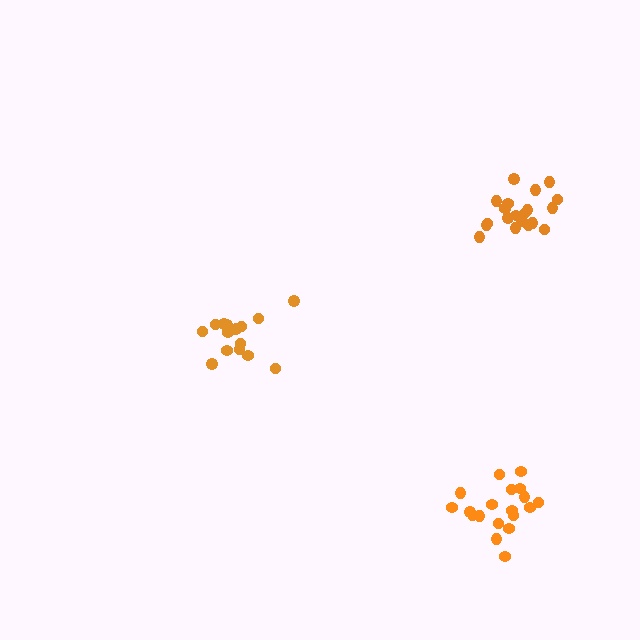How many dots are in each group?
Group 1: 20 dots, Group 2: 19 dots, Group 3: 15 dots (54 total).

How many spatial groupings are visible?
There are 3 spatial groupings.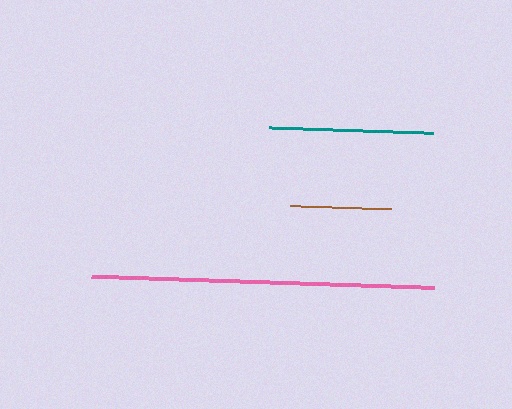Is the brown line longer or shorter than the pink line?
The pink line is longer than the brown line.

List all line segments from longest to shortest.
From longest to shortest: pink, teal, brown.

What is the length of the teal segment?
The teal segment is approximately 166 pixels long.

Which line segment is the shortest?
The brown line is the shortest at approximately 101 pixels.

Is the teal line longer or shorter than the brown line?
The teal line is longer than the brown line.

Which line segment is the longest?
The pink line is the longest at approximately 343 pixels.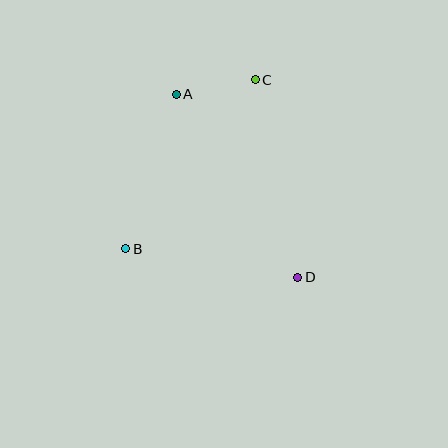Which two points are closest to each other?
Points A and C are closest to each other.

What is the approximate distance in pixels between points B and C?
The distance between B and C is approximately 213 pixels.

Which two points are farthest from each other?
Points A and D are farthest from each other.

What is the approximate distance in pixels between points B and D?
The distance between B and D is approximately 175 pixels.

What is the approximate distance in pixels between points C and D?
The distance between C and D is approximately 202 pixels.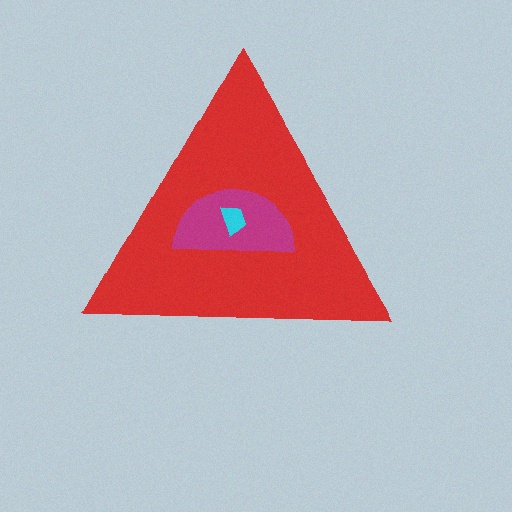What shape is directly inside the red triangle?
The magenta semicircle.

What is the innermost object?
The cyan trapezoid.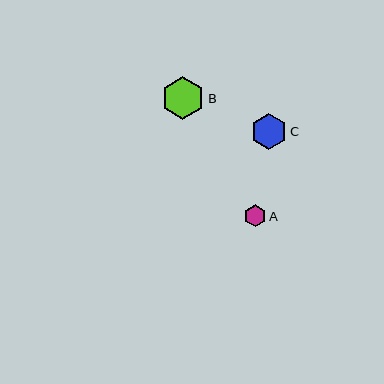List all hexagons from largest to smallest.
From largest to smallest: B, C, A.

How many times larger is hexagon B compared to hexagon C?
Hexagon B is approximately 1.2 times the size of hexagon C.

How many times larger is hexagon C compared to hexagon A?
Hexagon C is approximately 1.6 times the size of hexagon A.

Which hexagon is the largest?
Hexagon B is the largest with a size of approximately 44 pixels.